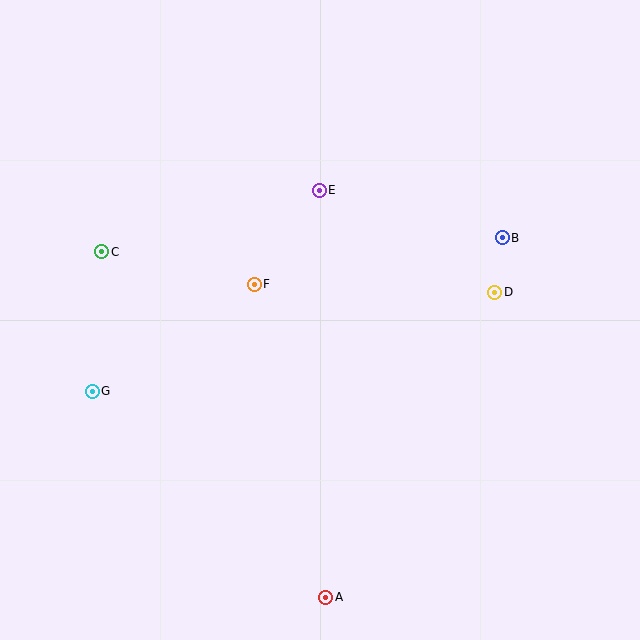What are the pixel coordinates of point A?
Point A is at (326, 597).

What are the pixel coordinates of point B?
Point B is at (502, 238).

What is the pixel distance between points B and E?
The distance between B and E is 189 pixels.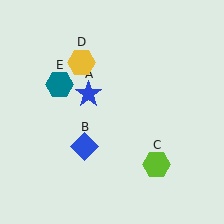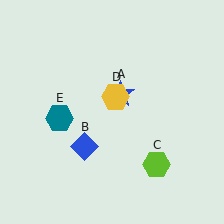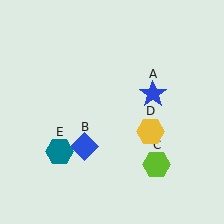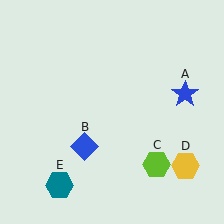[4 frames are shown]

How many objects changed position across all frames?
3 objects changed position: blue star (object A), yellow hexagon (object D), teal hexagon (object E).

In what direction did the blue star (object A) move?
The blue star (object A) moved right.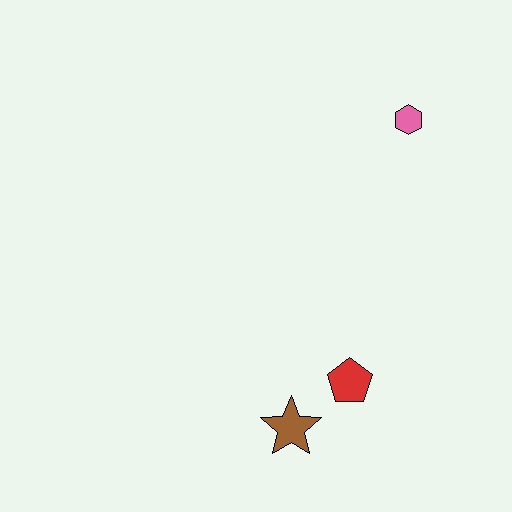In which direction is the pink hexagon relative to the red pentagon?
The pink hexagon is above the red pentagon.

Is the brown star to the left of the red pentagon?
Yes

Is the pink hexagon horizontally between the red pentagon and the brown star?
No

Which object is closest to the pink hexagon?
The red pentagon is closest to the pink hexagon.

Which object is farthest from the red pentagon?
The pink hexagon is farthest from the red pentagon.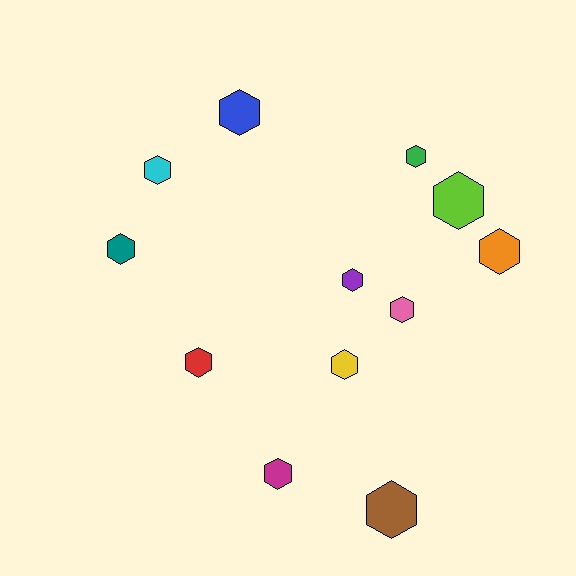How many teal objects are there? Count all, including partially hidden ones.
There is 1 teal object.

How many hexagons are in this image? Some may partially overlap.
There are 12 hexagons.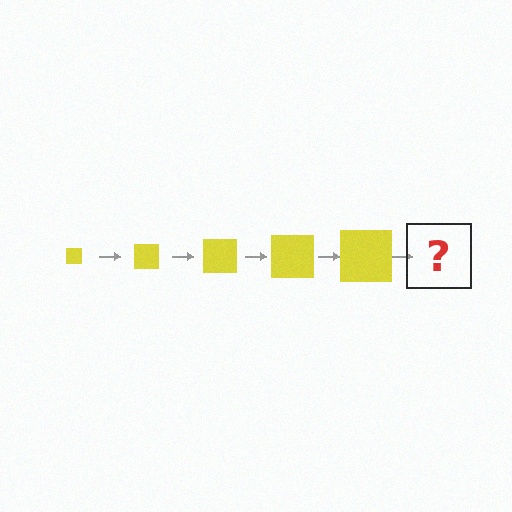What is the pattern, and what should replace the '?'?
The pattern is that the square gets progressively larger each step. The '?' should be a yellow square, larger than the previous one.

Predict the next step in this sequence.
The next step is a yellow square, larger than the previous one.